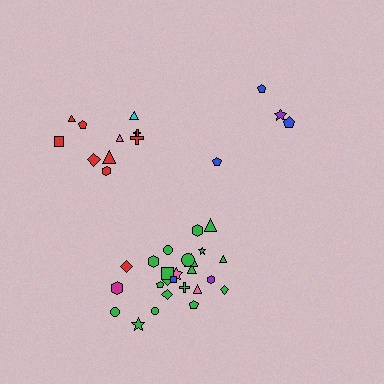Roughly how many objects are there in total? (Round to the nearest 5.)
Roughly 40 objects in total.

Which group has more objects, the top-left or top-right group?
The top-left group.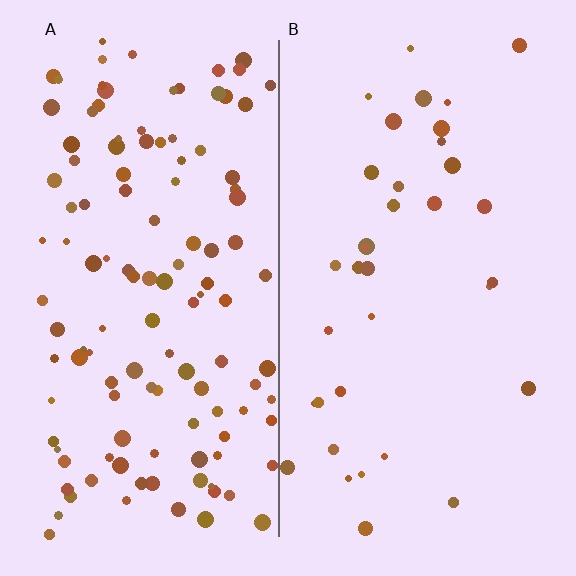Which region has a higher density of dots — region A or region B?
A (the left).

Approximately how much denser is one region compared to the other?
Approximately 3.4× — region A over region B.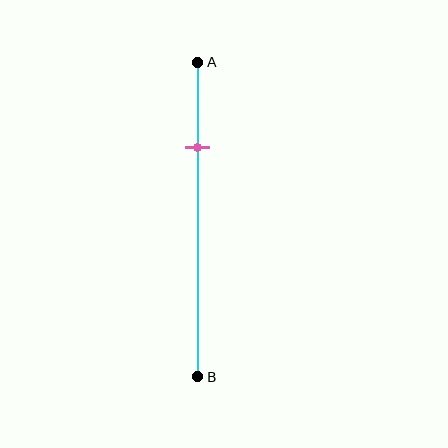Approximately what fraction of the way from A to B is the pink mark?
The pink mark is approximately 25% of the way from A to B.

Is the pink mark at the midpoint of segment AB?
No, the mark is at about 25% from A, not at the 50% midpoint.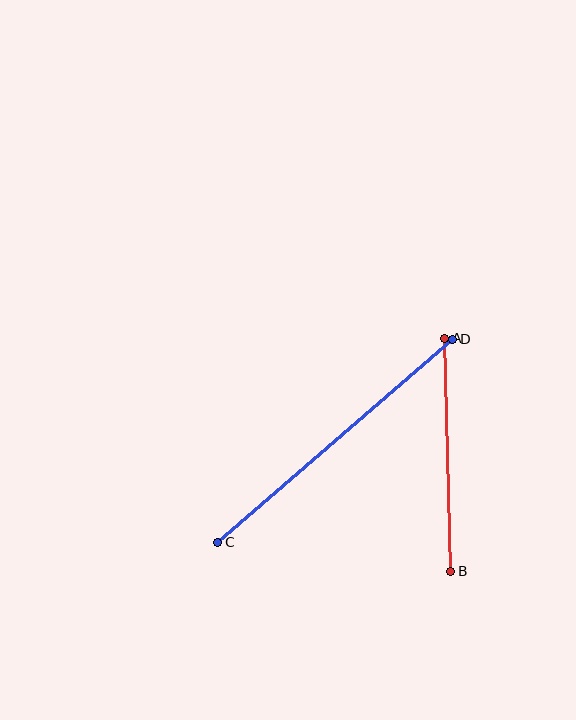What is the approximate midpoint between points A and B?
The midpoint is at approximately (448, 455) pixels.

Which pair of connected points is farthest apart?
Points C and D are farthest apart.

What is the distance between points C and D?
The distance is approximately 310 pixels.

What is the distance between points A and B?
The distance is approximately 234 pixels.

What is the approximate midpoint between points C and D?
The midpoint is at approximately (335, 441) pixels.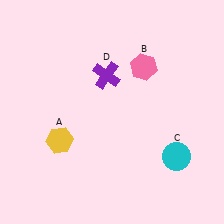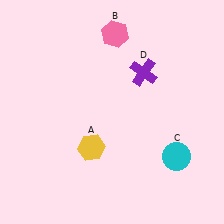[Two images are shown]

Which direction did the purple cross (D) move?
The purple cross (D) moved right.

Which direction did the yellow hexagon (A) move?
The yellow hexagon (A) moved right.